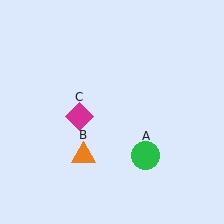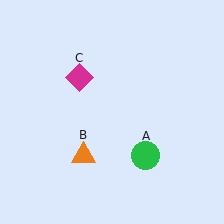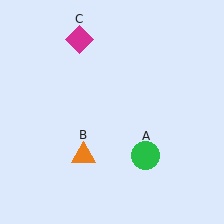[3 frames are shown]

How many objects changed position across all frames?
1 object changed position: magenta diamond (object C).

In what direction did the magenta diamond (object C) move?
The magenta diamond (object C) moved up.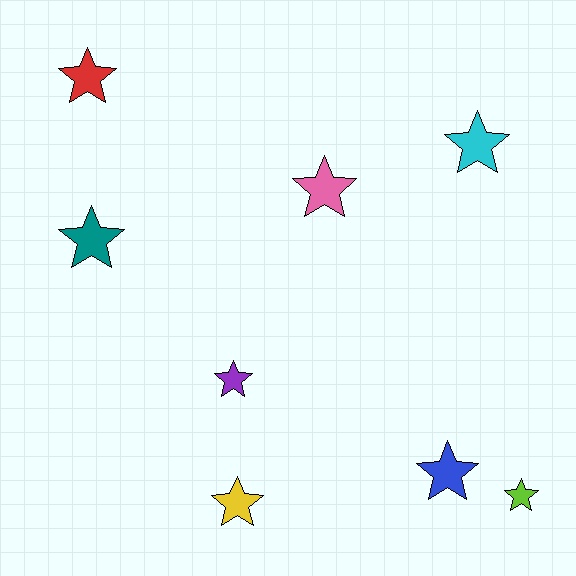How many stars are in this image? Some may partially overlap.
There are 8 stars.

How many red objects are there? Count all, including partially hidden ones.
There is 1 red object.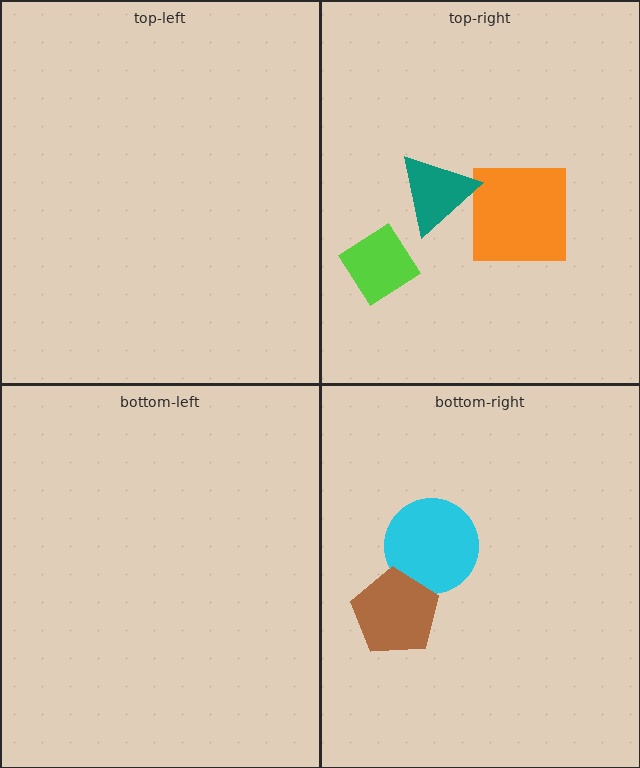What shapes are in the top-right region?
The orange square, the lime diamond, the teal triangle.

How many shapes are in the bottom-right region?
2.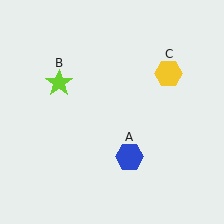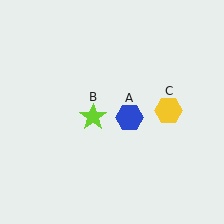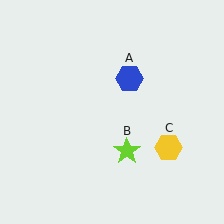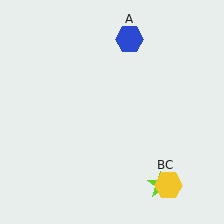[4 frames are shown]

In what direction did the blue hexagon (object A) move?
The blue hexagon (object A) moved up.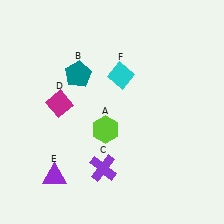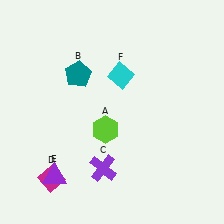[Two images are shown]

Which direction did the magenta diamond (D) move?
The magenta diamond (D) moved down.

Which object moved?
The magenta diamond (D) moved down.